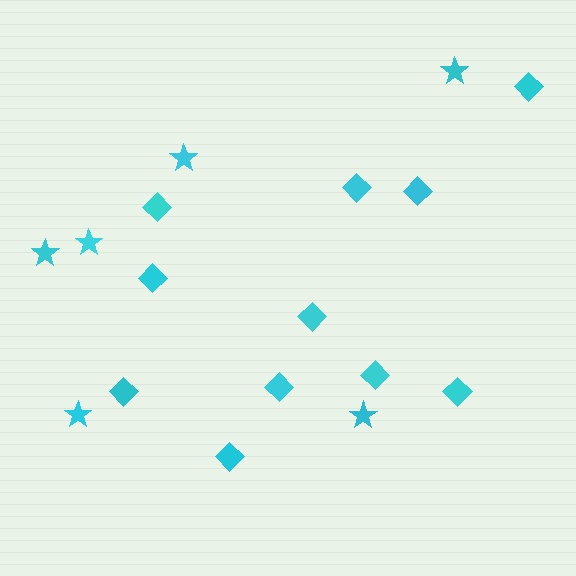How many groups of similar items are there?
There are 2 groups: one group of stars (6) and one group of diamonds (11).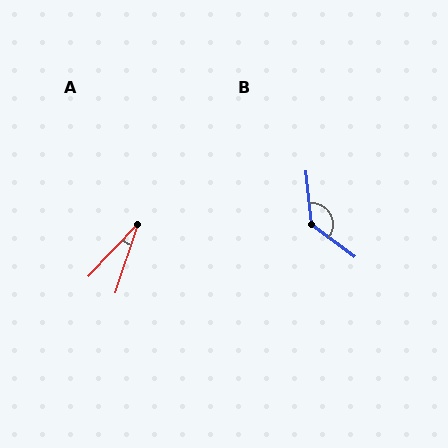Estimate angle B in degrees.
Approximately 133 degrees.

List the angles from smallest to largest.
A (25°), B (133°).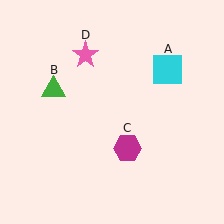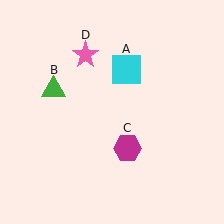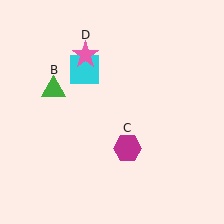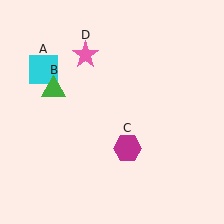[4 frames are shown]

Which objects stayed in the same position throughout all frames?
Green triangle (object B) and magenta hexagon (object C) and pink star (object D) remained stationary.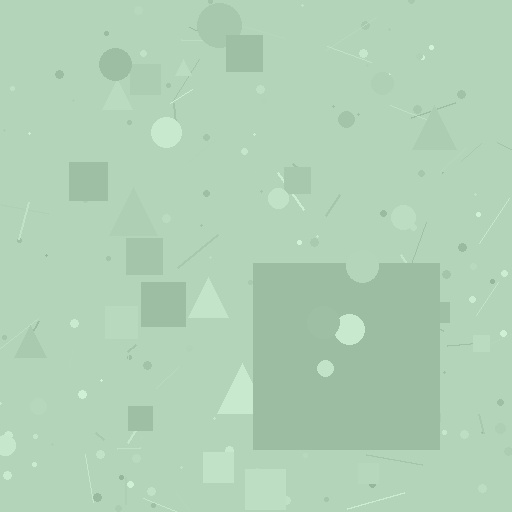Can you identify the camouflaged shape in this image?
The camouflaged shape is a square.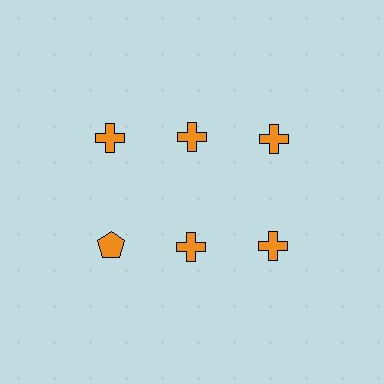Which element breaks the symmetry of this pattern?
The orange pentagon in the second row, leftmost column breaks the symmetry. All other shapes are orange crosses.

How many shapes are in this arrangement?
There are 6 shapes arranged in a grid pattern.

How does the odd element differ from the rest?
It has a different shape: pentagon instead of cross.